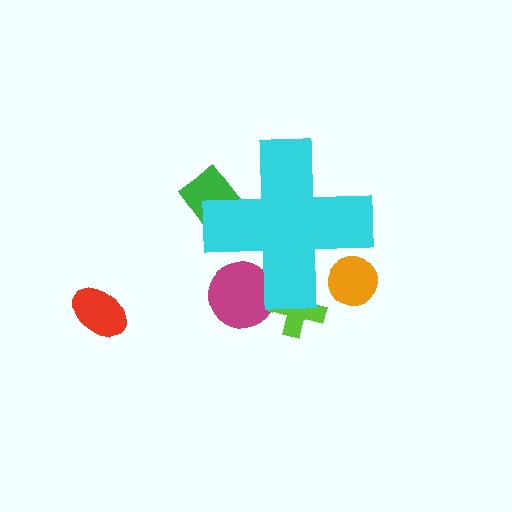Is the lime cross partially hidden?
Yes, the lime cross is partially hidden behind the cyan cross.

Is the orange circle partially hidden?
Yes, the orange circle is partially hidden behind the cyan cross.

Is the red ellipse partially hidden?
No, the red ellipse is fully visible.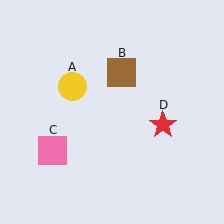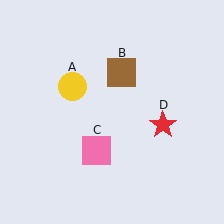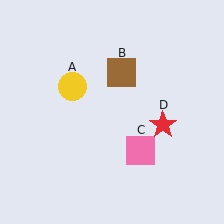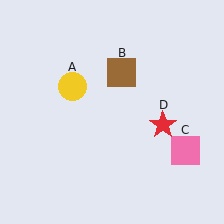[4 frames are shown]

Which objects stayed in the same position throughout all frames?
Yellow circle (object A) and brown square (object B) and red star (object D) remained stationary.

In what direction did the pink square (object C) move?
The pink square (object C) moved right.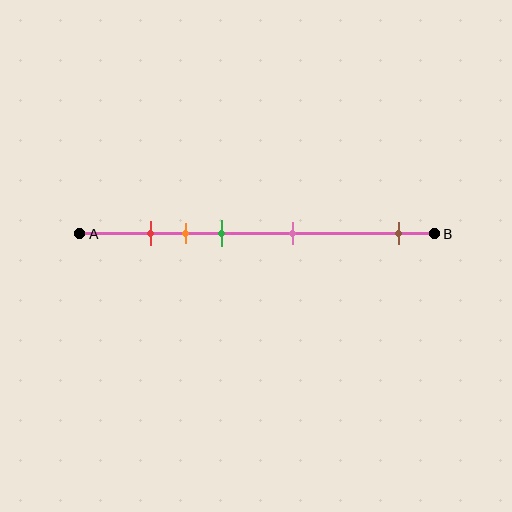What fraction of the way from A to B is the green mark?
The green mark is approximately 40% (0.4) of the way from A to B.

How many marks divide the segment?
There are 5 marks dividing the segment.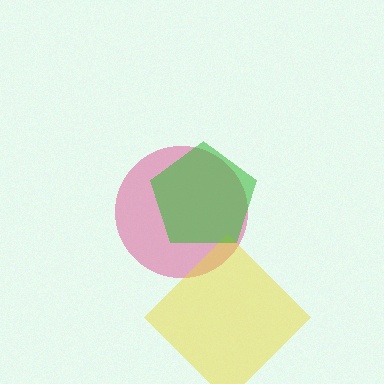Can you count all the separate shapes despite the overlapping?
Yes, there are 3 separate shapes.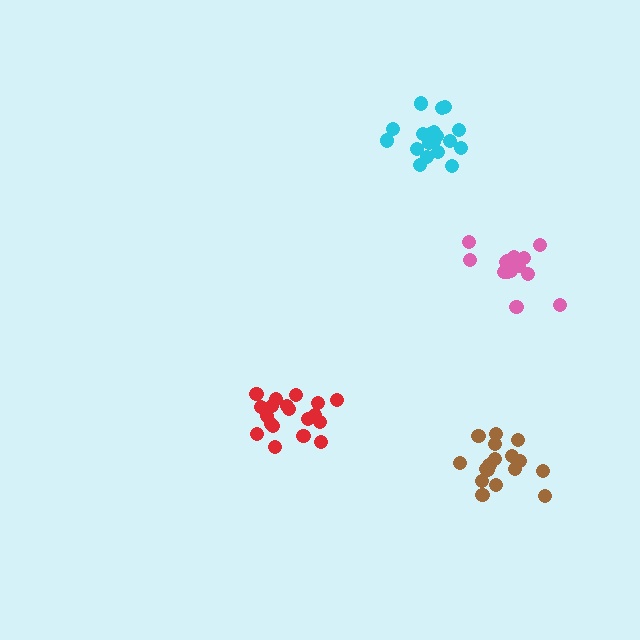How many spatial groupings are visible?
There are 4 spatial groupings.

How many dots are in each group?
Group 1: 19 dots, Group 2: 17 dots, Group 3: 19 dots, Group 4: 15 dots (70 total).